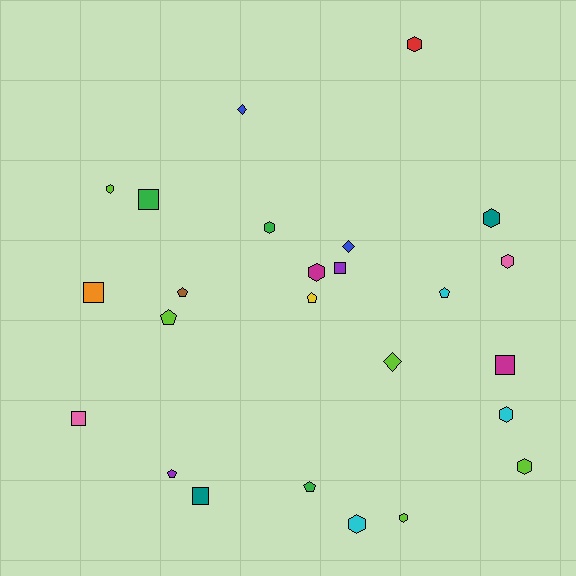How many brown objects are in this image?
There is 1 brown object.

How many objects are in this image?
There are 25 objects.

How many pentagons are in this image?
There are 6 pentagons.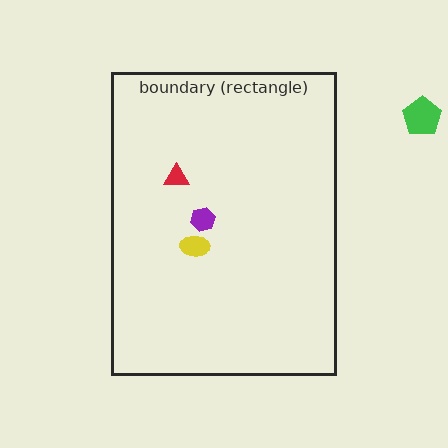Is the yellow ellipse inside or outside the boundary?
Inside.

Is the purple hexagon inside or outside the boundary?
Inside.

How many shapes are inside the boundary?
3 inside, 1 outside.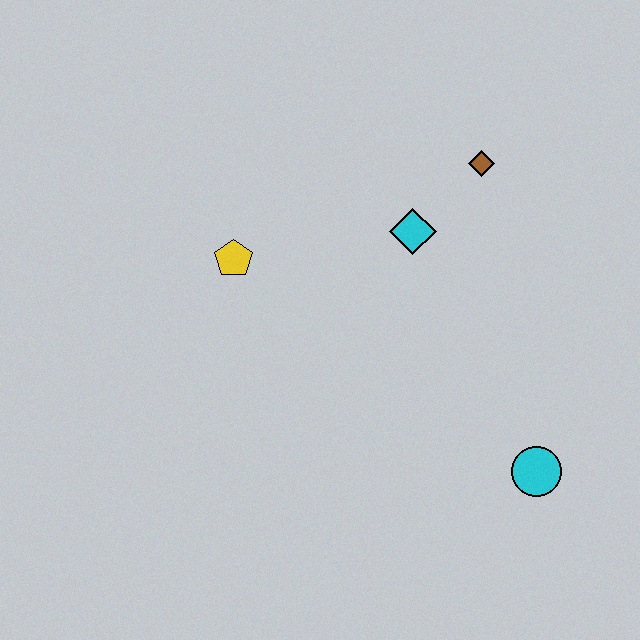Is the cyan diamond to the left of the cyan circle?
Yes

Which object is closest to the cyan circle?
The cyan diamond is closest to the cyan circle.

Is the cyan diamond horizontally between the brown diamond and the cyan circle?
No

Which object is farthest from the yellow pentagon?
The cyan circle is farthest from the yellow pentagon.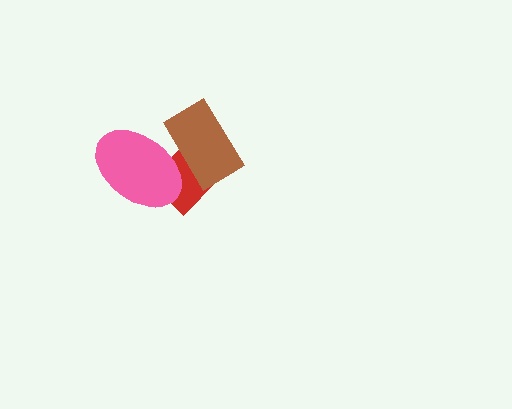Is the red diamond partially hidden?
Yes, it is partially covered by another shape.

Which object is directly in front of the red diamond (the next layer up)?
The pink ellipse is directly in front of the red diamond.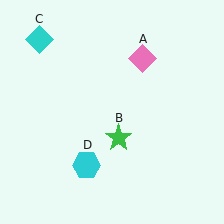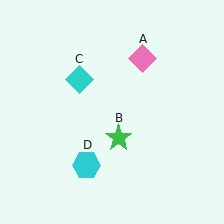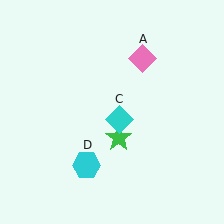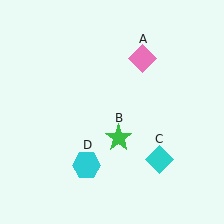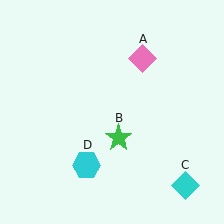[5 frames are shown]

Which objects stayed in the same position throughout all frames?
Pink diamond (object A) and green star (object B) and cyan hexagon (object D) remained stationary.